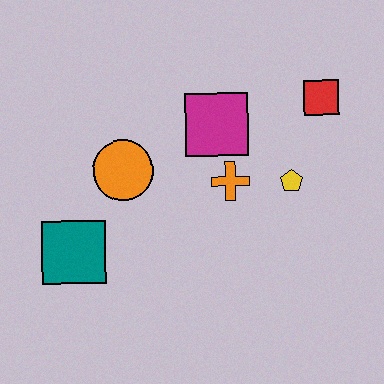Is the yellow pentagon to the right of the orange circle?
Yes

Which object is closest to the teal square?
The orange circle is closest to the teal square.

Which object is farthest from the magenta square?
The teal square is farthest from the magenta square.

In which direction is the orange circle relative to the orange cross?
The orange circle is to the left of the orange cross.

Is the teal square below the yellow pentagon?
Yes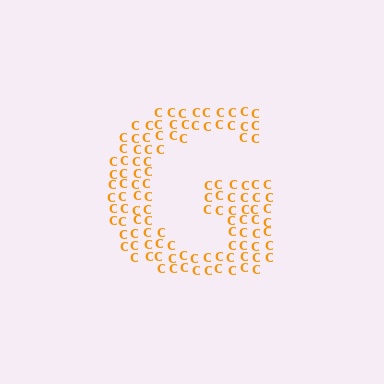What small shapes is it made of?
It is made of small letter C's.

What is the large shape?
The large shape is the letter G.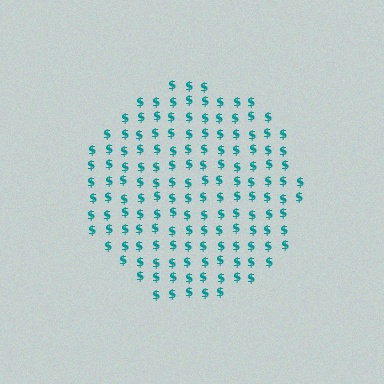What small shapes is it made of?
It is made of small dollar signs.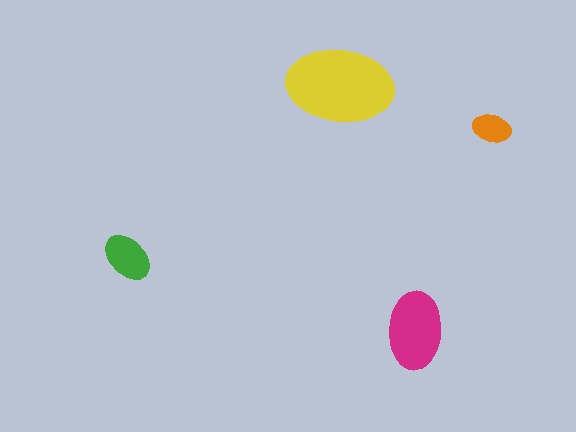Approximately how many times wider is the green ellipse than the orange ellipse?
About 1.5 times wider.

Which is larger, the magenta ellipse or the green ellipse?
The magenta one.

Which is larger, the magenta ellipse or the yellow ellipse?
The yellow one.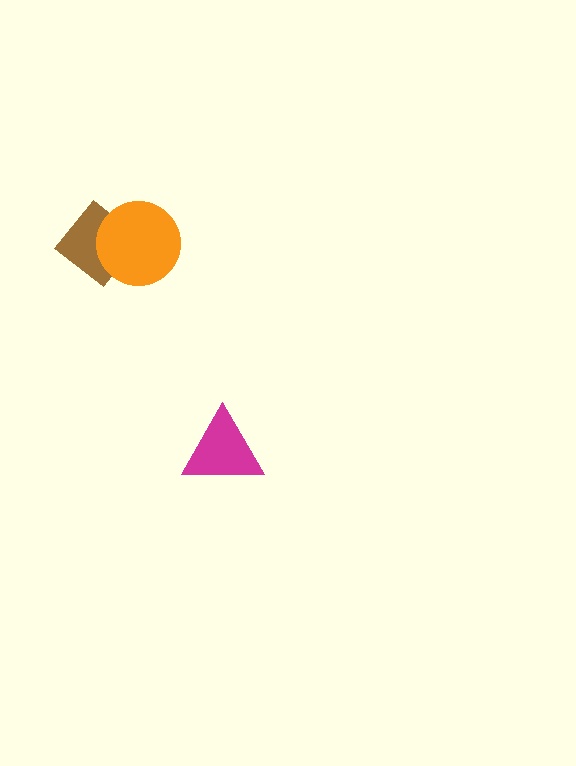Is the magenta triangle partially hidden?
No, no other shape covers it.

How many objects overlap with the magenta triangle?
0 objects overlap with the magenta triangle.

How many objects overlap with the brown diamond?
1 object overlaps with the brown diamond.